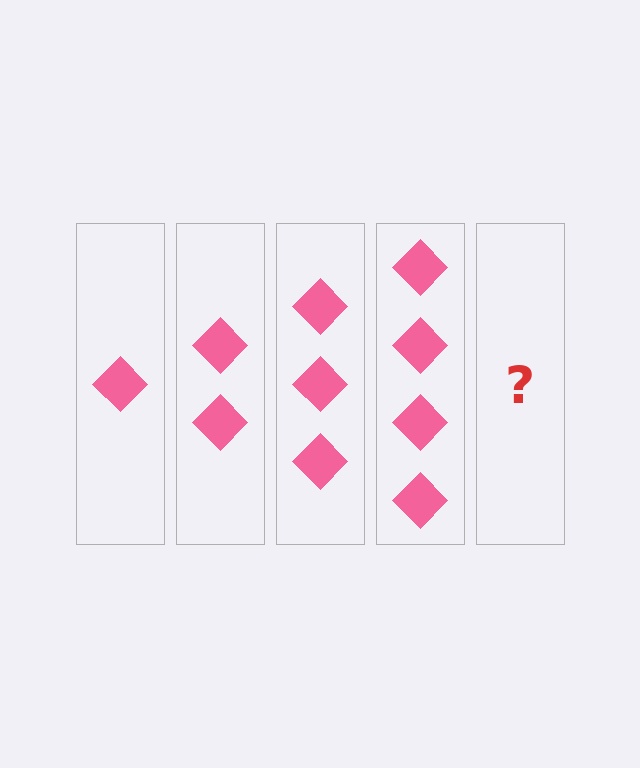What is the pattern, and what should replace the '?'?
The pattern is that each step adds one more diamond. The '?' should be 5 diamonds.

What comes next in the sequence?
The next element should be 5 diamonds.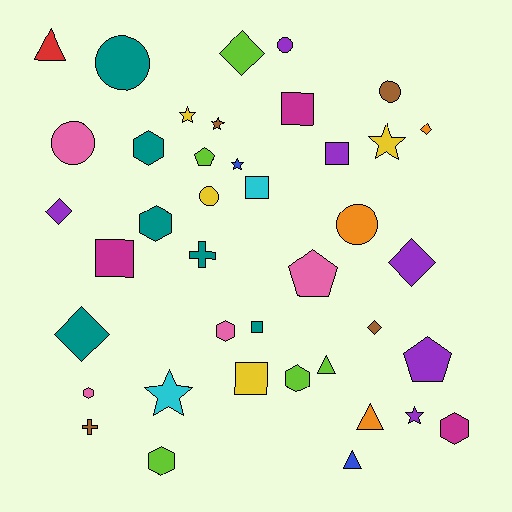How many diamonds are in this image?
There are 6 diamonds.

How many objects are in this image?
There are 40 objects.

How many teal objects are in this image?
There are 6 teal objects.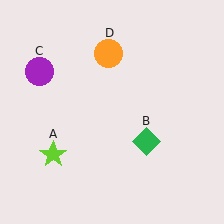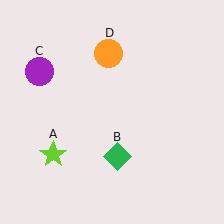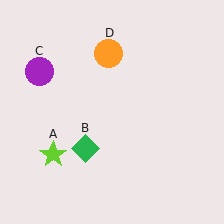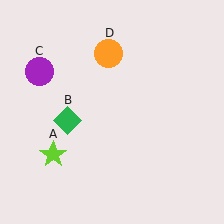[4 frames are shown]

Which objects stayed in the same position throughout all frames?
Lime star (object A) and purple circle (object C) and orange circle (object D) remained stationary.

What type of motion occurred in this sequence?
The green diamond (object B) rotated clockwise around the center of the scene.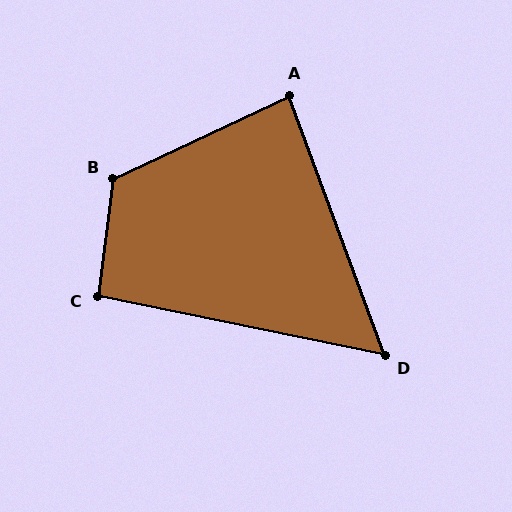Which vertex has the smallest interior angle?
D, at approximately 58 degrees.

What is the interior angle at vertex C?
Approximately 95 degrees (approximately right).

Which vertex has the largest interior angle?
B, at approximately 122 degrees.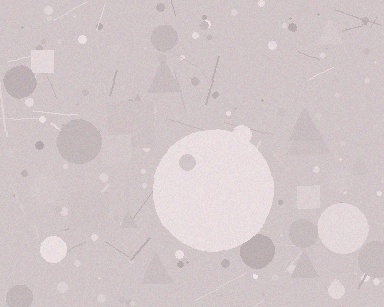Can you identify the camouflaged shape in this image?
The camouflaged shape is a circle.